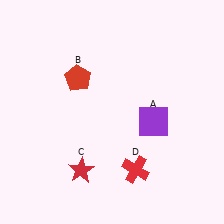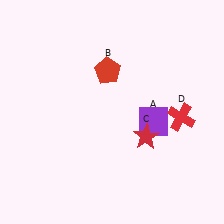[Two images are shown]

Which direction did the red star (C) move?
The red star (C) moved right.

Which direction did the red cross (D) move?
The red cross (D) moved up.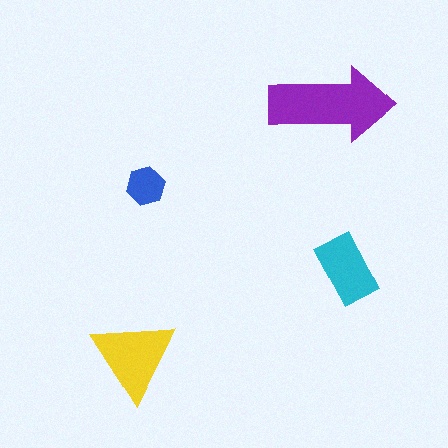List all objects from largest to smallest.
The purple arrow, the yellow triangle, the cyan rectangle, the blue hexagon.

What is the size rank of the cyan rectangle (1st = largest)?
3rd.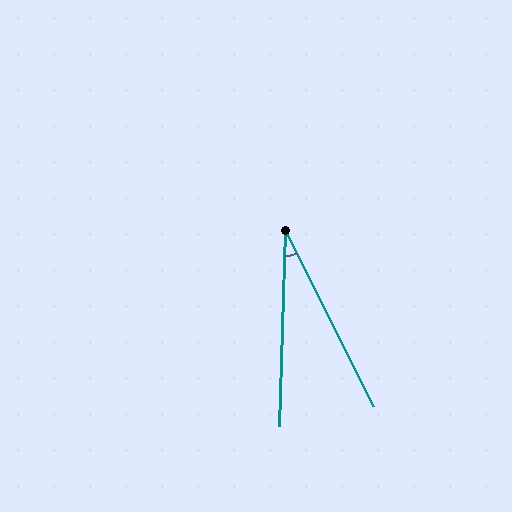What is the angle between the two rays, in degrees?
Approximately 28 degrees.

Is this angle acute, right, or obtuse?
It is acute.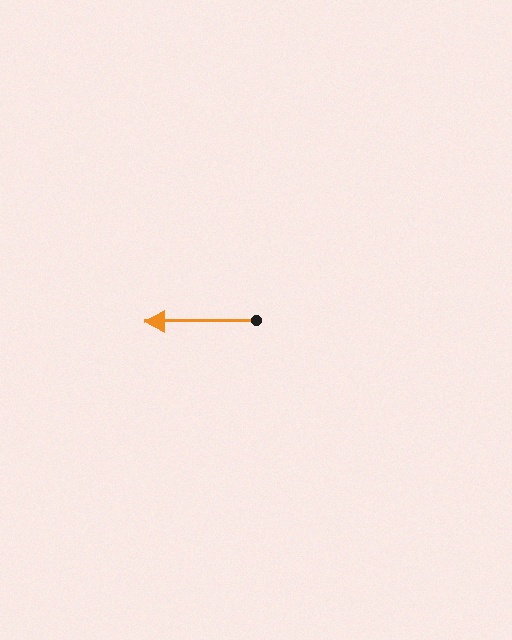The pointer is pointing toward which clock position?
Roughly 9 o'clock.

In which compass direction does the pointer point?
West.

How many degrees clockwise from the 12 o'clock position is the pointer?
Approximately 269 degrees.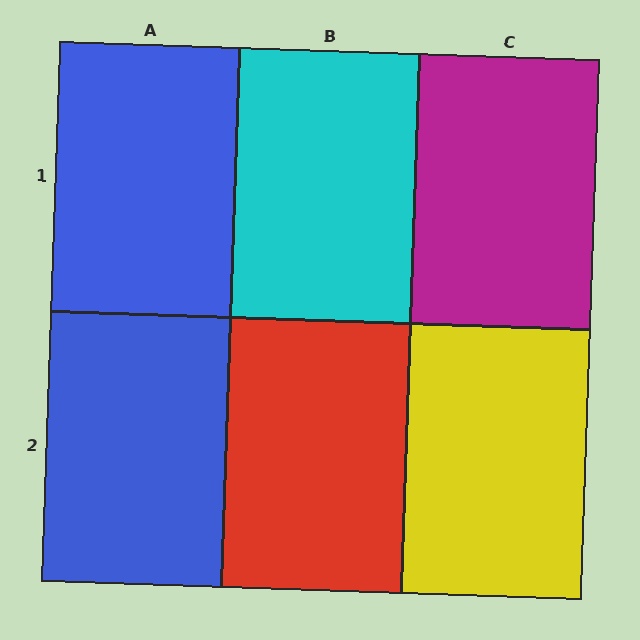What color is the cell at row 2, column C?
Yellow.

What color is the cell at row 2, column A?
Blue.